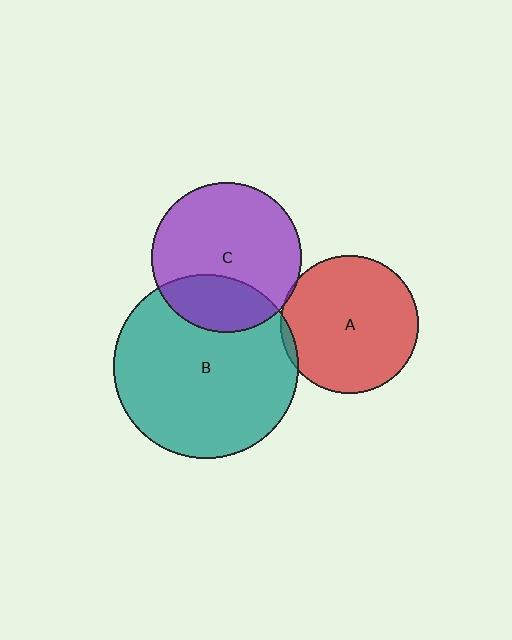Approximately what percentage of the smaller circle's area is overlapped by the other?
Approximately 5%.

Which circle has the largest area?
Circle B (teal).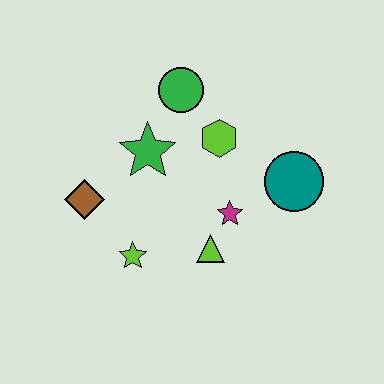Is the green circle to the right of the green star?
Yes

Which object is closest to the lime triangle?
The magenta star is closest to the lime triangle.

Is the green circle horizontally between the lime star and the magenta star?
Yes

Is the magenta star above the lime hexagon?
No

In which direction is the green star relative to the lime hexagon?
The green star is to the left of the lime hexagon.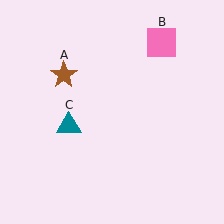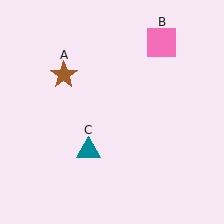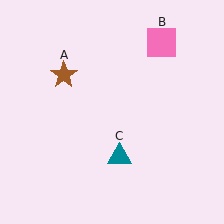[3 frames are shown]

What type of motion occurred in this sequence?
The teal triangle (object C) rotated counterclockwise around the center of the scene.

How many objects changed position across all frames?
1 object changed position: teal triangle (object C).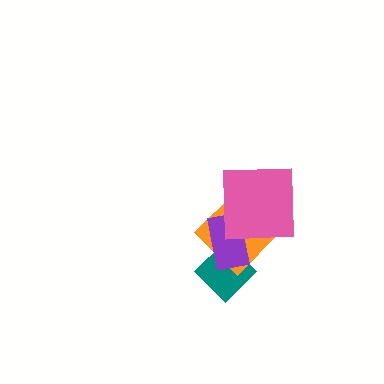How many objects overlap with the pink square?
2 objects overlap with the pink square.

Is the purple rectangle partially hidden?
Yes, it is partially covered by another shape.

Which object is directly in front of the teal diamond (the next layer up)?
The orange diamond is directly in front of the teal diamond.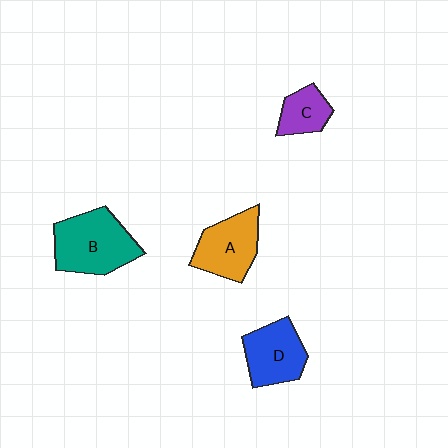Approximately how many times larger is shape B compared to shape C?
Approximately 2.1 times.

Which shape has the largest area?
Shape B (teal).